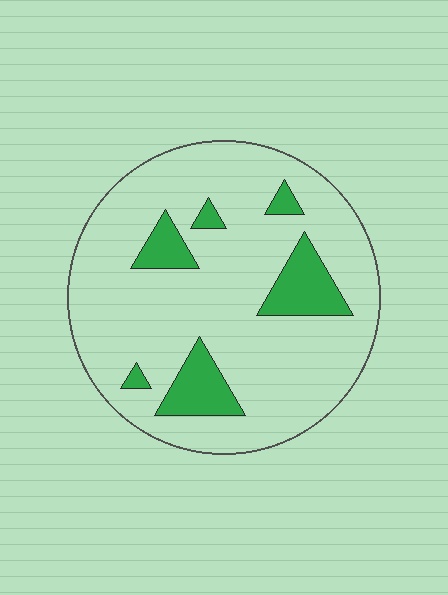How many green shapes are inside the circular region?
6.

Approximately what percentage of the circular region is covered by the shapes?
Approximately 15%.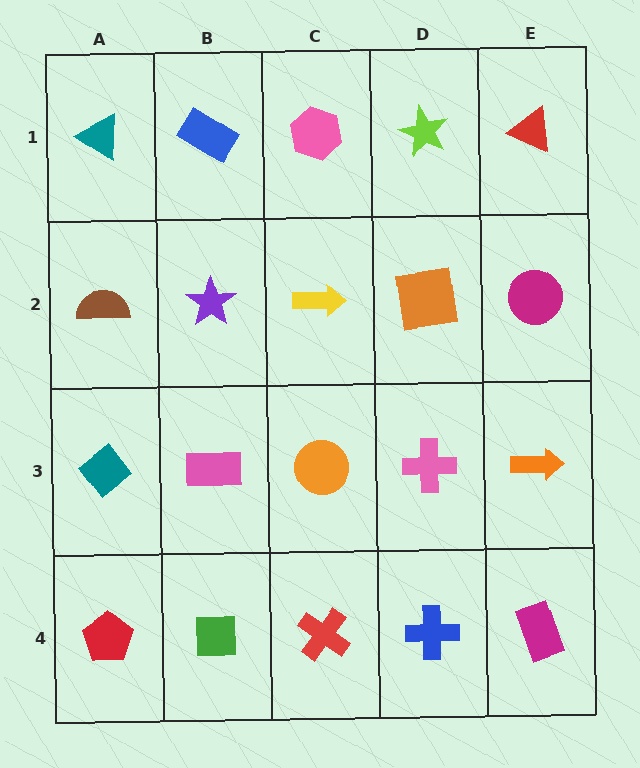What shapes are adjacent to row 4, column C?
An orange circle (row 3, column C), a green square (row 4, column B), a blue cross (row 4, column D).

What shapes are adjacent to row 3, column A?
A brown semicircle (row 2, column A), a red pentagon (row 4, column A), a pink rectangle (row 3, column B).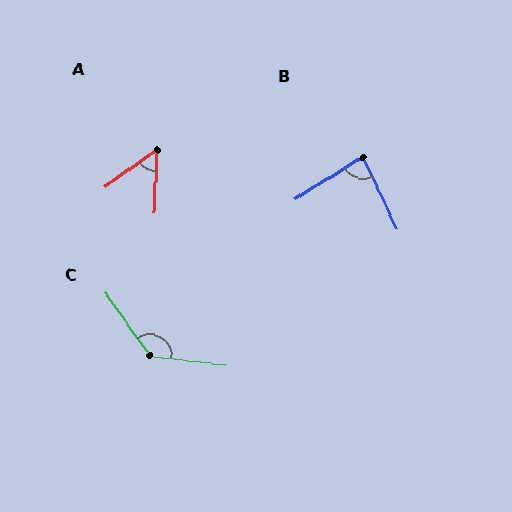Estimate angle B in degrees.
Approximately 84 degrees.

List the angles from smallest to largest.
A (53°), B (84°), C (132°).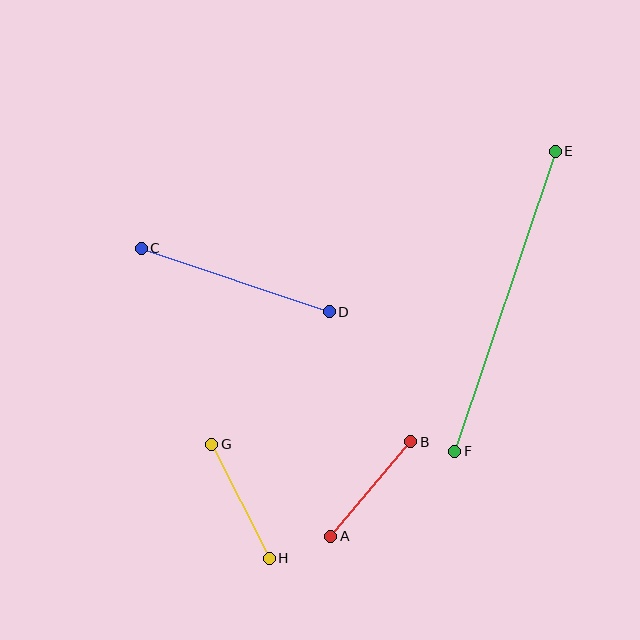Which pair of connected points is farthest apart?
Points E and F are farthest apart.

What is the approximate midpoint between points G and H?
The midpoint is at approximately (241, 501) pixels.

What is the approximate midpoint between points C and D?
The midpoint is at approximately (235, 280) pixels.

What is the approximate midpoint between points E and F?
The midpoint is at approximately (505, 301) pixels.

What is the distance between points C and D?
The distance is approximately 198 pixels.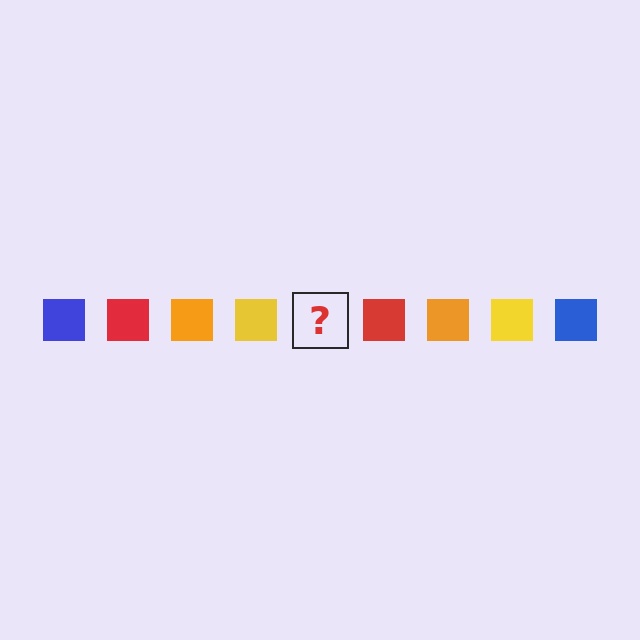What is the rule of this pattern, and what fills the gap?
The rule is that the pattern cycles through blue, red, orange, yellow squares. The gap should be filled with a blue square.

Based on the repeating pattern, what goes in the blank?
The blank should be a blue square.